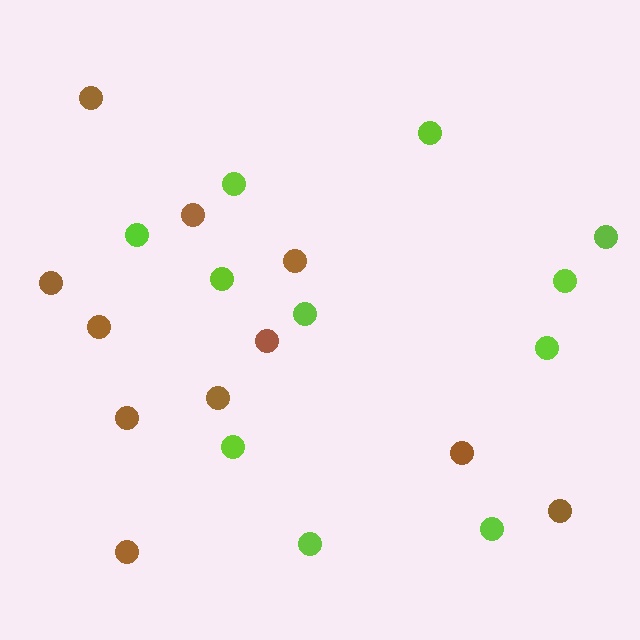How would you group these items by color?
There are 2 groups: one group of brown circles (11) and one group of lime circles (11).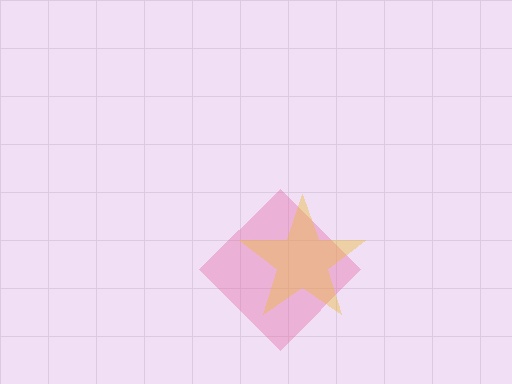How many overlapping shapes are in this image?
There are 2 overlapping shapes in the image.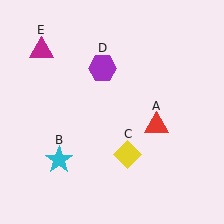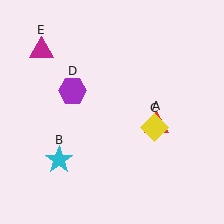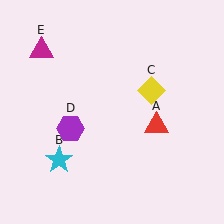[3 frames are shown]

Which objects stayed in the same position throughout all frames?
Red triangle (object A) and cyan star (object B) and magenta triangle (object E) remained stationary.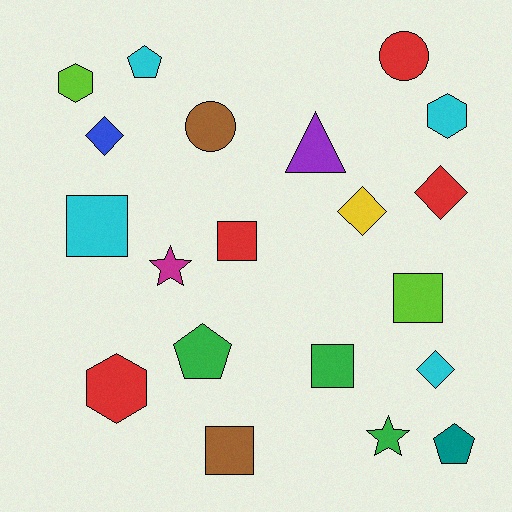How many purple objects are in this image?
There is 1 purple object.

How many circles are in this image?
There are 2 circles.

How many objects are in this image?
There are 20 objects.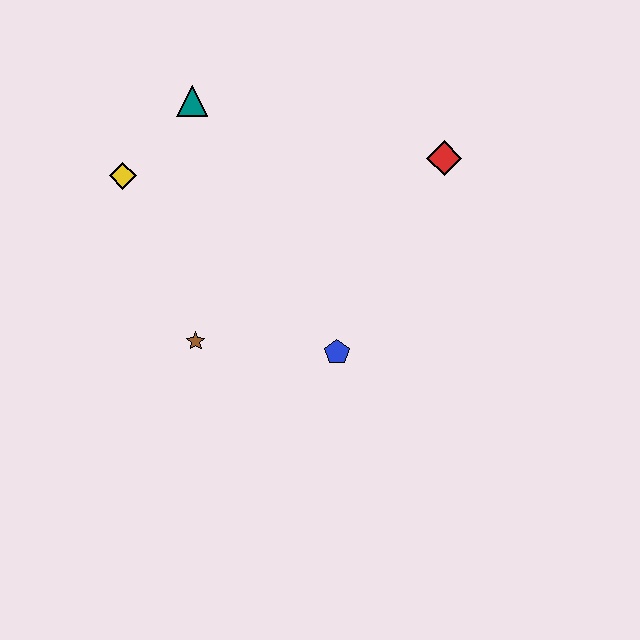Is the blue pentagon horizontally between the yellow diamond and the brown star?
No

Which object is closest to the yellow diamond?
The teal triangle is closest to the yellow diamond.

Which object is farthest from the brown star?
The red diamond is farthest from the brown star.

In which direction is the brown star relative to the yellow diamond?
The brown star is below the yellow diamond.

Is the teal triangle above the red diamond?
Yes